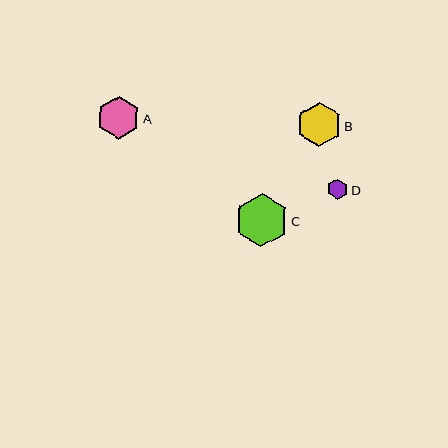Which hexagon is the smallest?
Hexagon D is the smallest with a size of approximately 21 pixels.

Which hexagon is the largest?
Hexagon C is the largest with a size of approximately 53 pixels.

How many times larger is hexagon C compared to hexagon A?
Hexagon C is approximately 1.2 times the size of hexagon A.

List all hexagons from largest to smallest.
From largest to smallest: C, B, A, D.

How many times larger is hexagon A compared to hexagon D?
Hexagon A is approximately 2.1 times the size of hexagon D.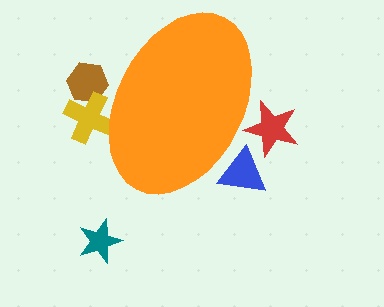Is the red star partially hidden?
Yes, the red star is partially hidden behind the orange ellipse.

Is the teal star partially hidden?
No, the teal star is fully visible.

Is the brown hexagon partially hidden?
Yes, the brown hexagon is partially hidden behind the orange ellipse.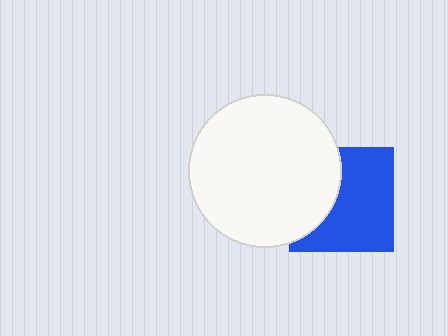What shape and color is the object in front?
The object in front is a white circle.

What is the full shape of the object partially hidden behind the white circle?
The partially hidden object is a blue square.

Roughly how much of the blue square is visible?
About half of it is visible (roughly 63%).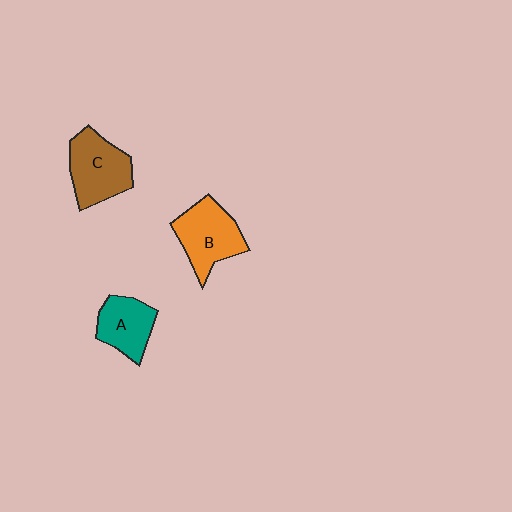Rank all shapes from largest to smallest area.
From largest to smallest: B (orange), C (brown), A (teal).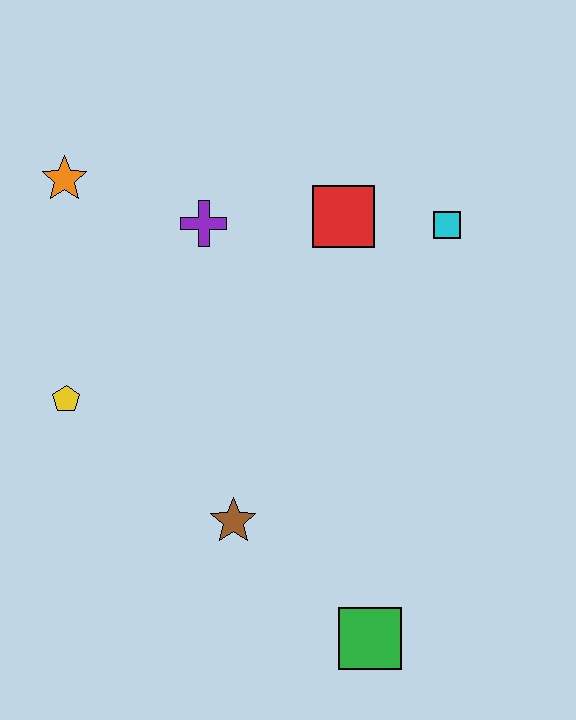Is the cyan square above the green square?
Yes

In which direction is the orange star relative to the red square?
The orange star is to the left of the red square.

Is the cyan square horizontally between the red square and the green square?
No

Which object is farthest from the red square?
The green square is farthest from the red square.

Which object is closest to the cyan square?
The red square is closest to the cyan square.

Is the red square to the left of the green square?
Yes